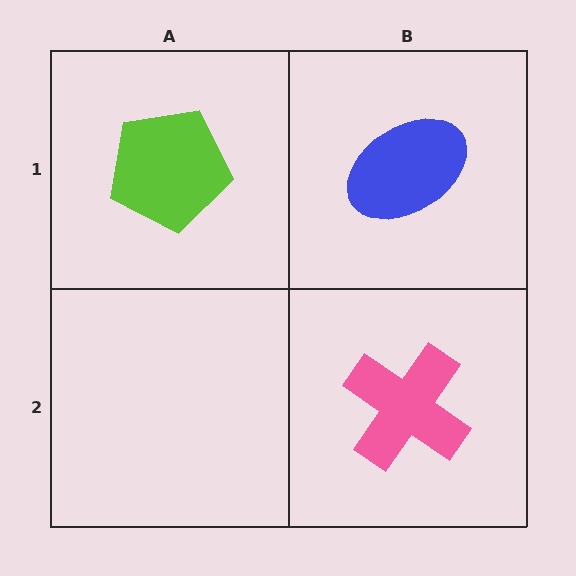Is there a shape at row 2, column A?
No, that cell is empty.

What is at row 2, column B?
A pink cross.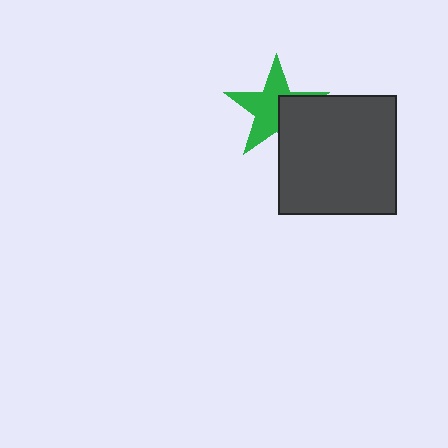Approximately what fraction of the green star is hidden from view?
Roughly 36% of the green star is hidden behind the dark gray rectangle.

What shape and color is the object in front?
The object in front is a dark gray rectangle.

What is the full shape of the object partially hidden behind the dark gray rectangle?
The partially hidden object is a green star.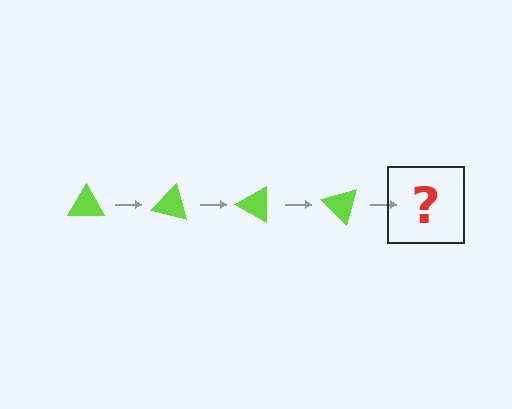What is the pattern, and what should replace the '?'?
The pattern is that the triangle rotates 15 degrees each step. The '?' should be a lime triangle rotated 60 degrees.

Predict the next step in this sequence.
The next step is a lime triangle rotated 60 degrees.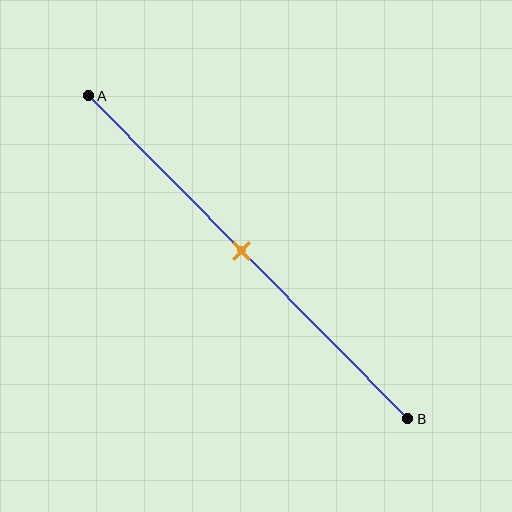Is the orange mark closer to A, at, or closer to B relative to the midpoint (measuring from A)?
The orange mark is approximately at the midpoint of segment AB.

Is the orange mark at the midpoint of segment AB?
Yes, the mark is approximately at the midpoint.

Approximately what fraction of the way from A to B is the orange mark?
The orange mark is approximately 50% of the way from A to B.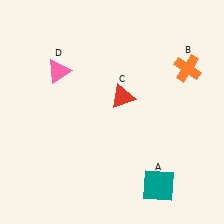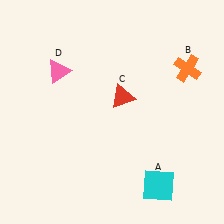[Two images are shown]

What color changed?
The square (A) changed from teal in Image 1 to cyan in Image 2.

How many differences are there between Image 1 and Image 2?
There is 1 difference between the two images.